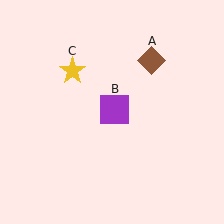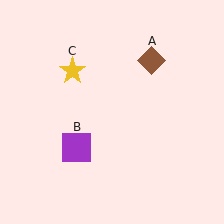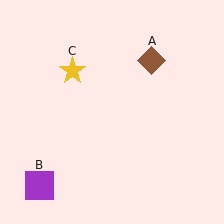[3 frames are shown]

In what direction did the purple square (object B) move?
The purple square (object B) moved down and to the left.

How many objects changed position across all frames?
1 object changed position: purple square (object B).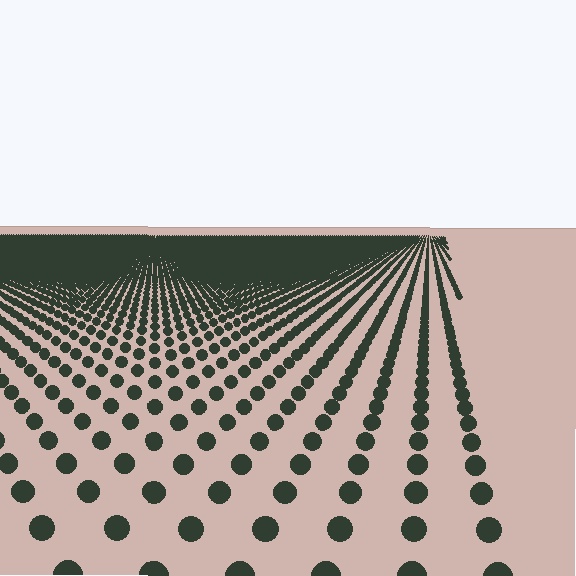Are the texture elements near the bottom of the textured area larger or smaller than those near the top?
Larger. Near the bottom, elements are closer to the viewer and appear at a bigger on-screen size.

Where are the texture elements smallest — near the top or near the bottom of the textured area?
Near the top.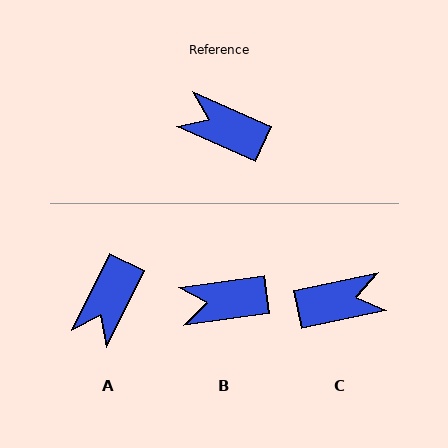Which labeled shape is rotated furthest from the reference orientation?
C, about 144 degrees away.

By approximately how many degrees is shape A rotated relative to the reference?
Approximately 88 degrees counter-clockwise.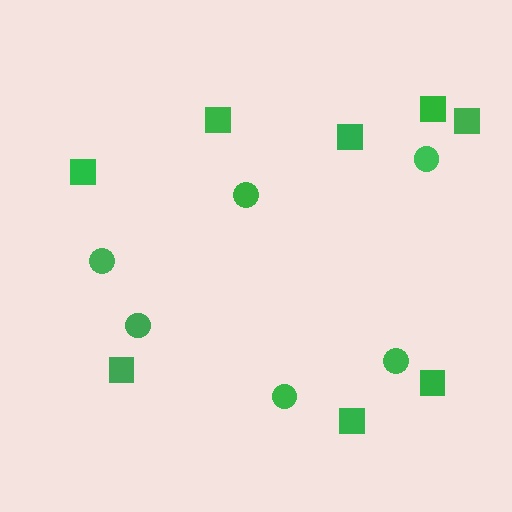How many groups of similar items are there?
There are 2 groups: one group of squares (8) and one group of circles (6).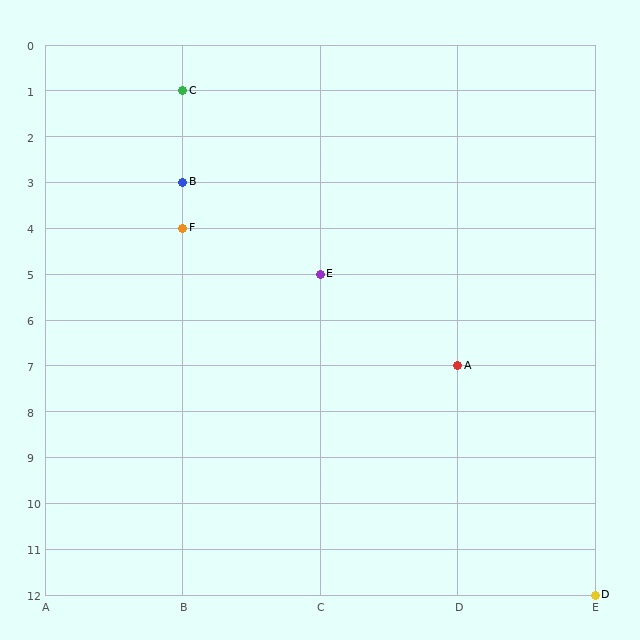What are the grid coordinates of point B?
Point B is at grid coordinates (B, 3).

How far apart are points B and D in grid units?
Points B and D are 3 columns and 9 rows apart (about 9.5 grid units diagonally).